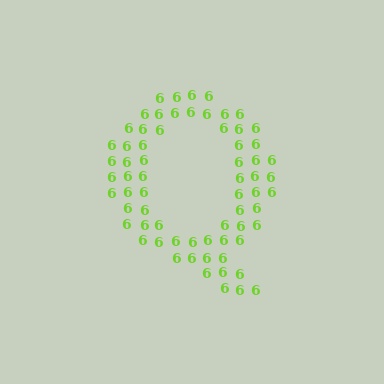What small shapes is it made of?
It is made of small digit 6's.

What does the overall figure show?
The overall figure shows the letter Q.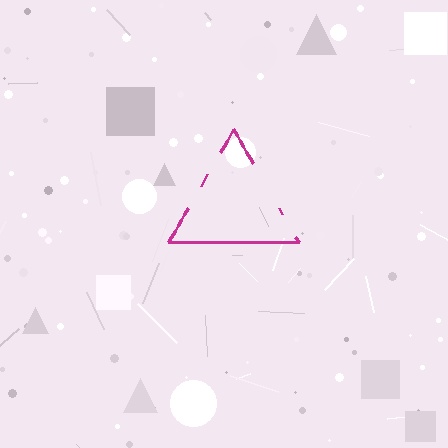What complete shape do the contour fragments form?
The contour fragments form a triangle.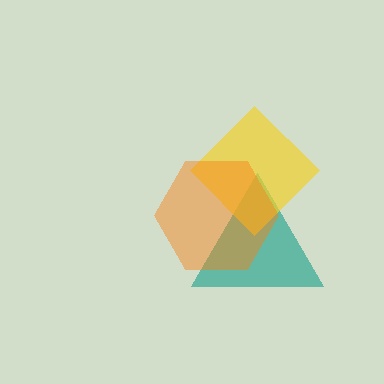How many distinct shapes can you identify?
There are 3 distinct shapes: a teal triangle, a yellow diamond, an orange hexagon.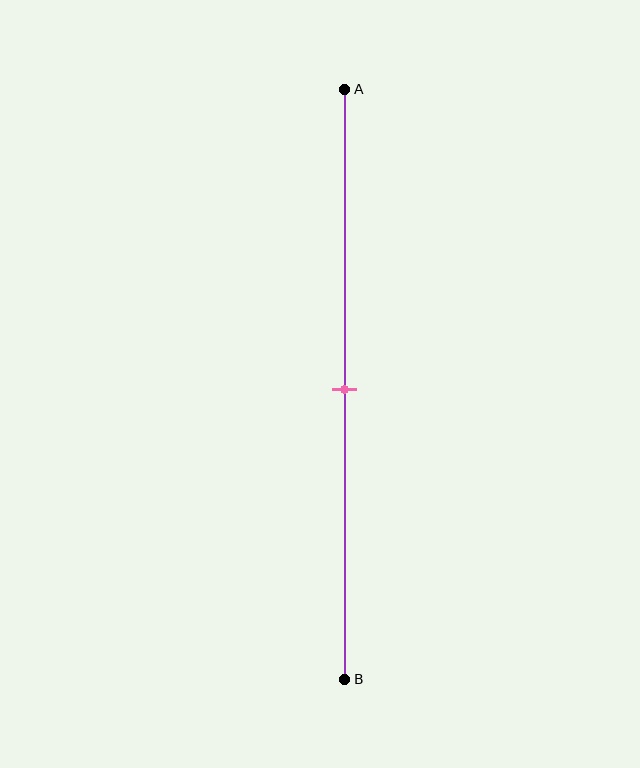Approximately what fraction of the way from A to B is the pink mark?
The pink mark is approximately 50% of the way from A to B.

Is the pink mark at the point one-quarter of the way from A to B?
No, the mark is at about 50% from A, not at the 25% one-quarter point.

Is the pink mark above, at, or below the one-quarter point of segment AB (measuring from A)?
The pink mark is below the one-quarter point of segment AB.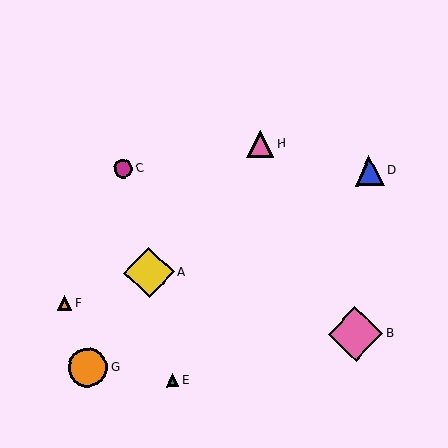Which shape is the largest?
The pink diamond (labeled B) is the largest.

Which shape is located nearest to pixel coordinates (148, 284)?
The yellow diamond (labeled A) at (149, 273) is nearest to that location.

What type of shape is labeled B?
Shape B is a pink diamond.